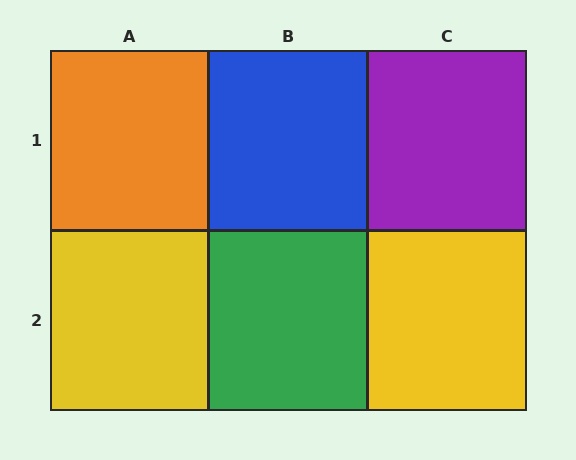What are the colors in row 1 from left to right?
Orange, blue, purple.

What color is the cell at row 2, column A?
Yellow.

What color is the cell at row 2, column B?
Green.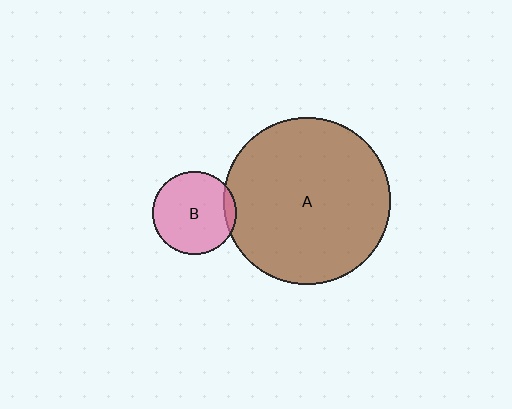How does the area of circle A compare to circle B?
Approximately 4.0 times.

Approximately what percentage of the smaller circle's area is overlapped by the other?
Approximately 5%.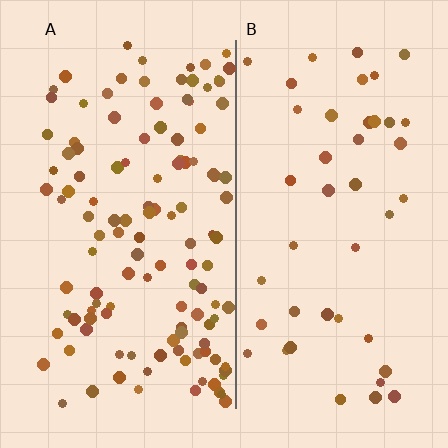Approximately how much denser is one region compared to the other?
Approximately 2.8× — region A over region B.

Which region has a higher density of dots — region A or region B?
A (the left).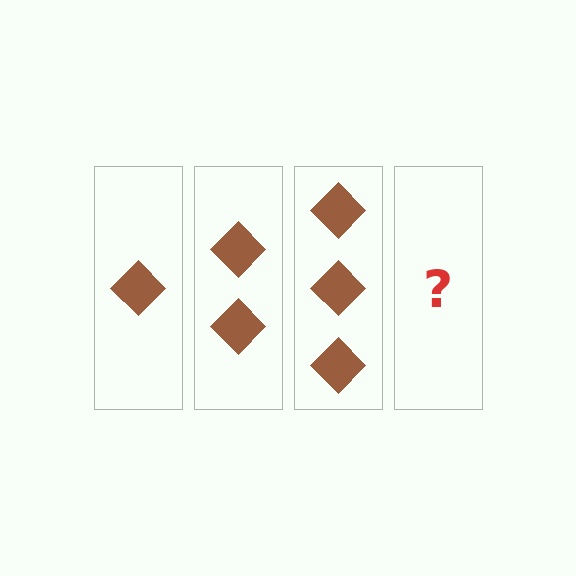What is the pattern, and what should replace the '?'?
The pattern is that each step adds one more diamond. The '?' should be 4 diamonds.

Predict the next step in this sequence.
The next step is 4 diamonds.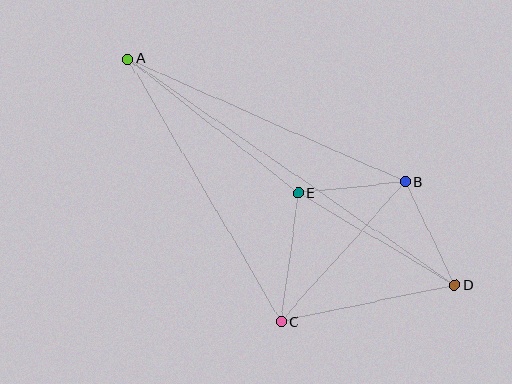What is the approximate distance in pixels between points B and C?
The distance between B and C is approximately 187 pixels.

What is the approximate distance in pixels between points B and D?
The distance between B and D is approximately 115 pixels.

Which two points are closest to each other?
Points B and E are closest to each other.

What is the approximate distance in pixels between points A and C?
The distance between A and C is approximately 304 pixels.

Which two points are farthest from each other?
Points A and D are farthest from each other.